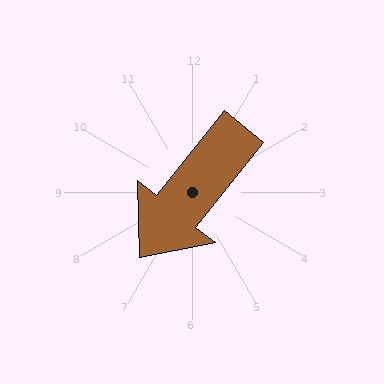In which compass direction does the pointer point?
Southwest.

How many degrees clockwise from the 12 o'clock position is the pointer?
Approximately 219 degrees.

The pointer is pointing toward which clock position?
Roughly 7 o'clock.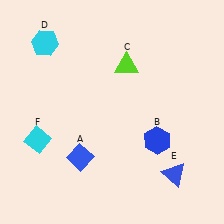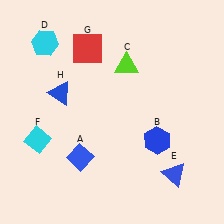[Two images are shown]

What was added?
A red square (G), a blue triangle (H) were added in Image 2.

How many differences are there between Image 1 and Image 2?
There are 2 differences between the two images.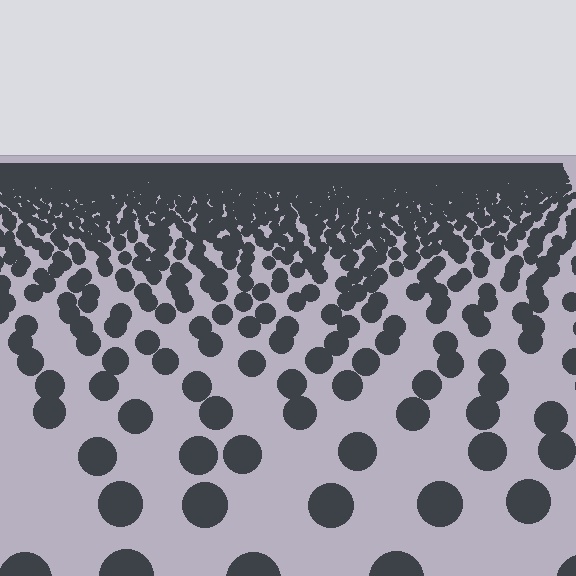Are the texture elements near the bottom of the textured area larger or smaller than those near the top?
Larger. Near the bottom, elements are closer to the viewer and appear at a bigger on-screen size.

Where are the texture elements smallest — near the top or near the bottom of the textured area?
Near the top.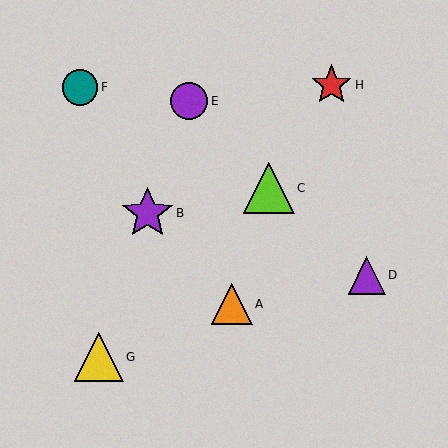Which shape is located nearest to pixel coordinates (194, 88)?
The purple circle (labeled E) at (189, 101) is nearest to that location.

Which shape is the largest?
The purple star (labeled B) is the largest.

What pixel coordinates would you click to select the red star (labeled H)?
Click at (331, 85) to select the red star H.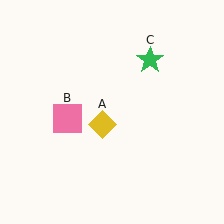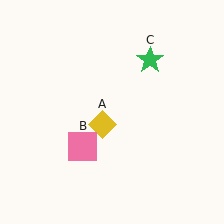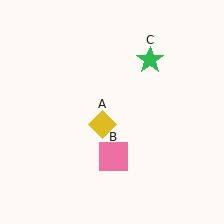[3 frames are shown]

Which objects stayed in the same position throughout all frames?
Yellow diamond (object A) and green star (object C) remained stationary.